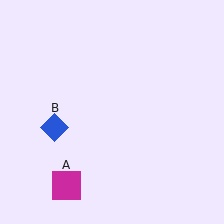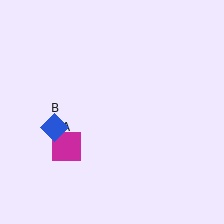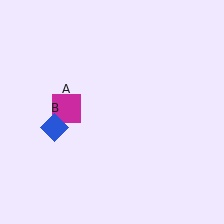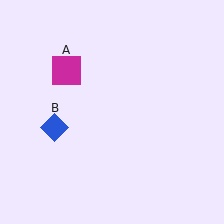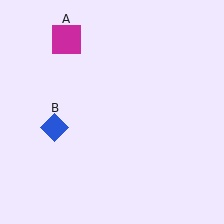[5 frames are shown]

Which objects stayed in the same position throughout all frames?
Blue diamond (object B) remained stationary.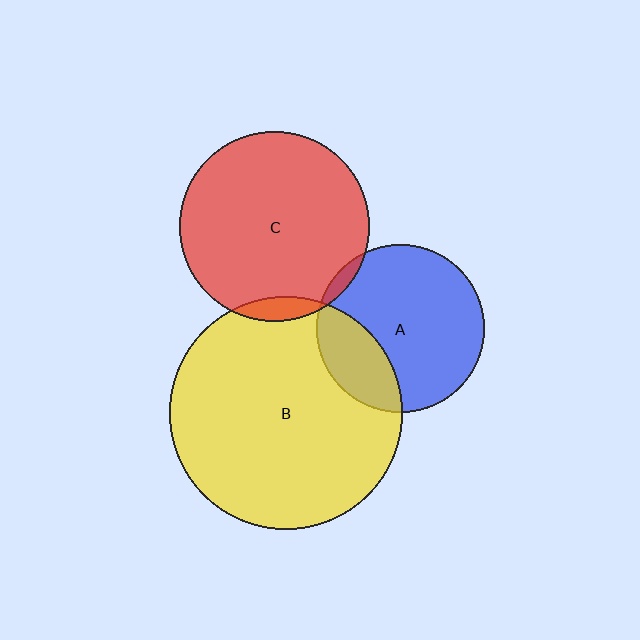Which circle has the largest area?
Circle B (yellow).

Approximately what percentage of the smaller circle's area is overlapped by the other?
Approximately 5%.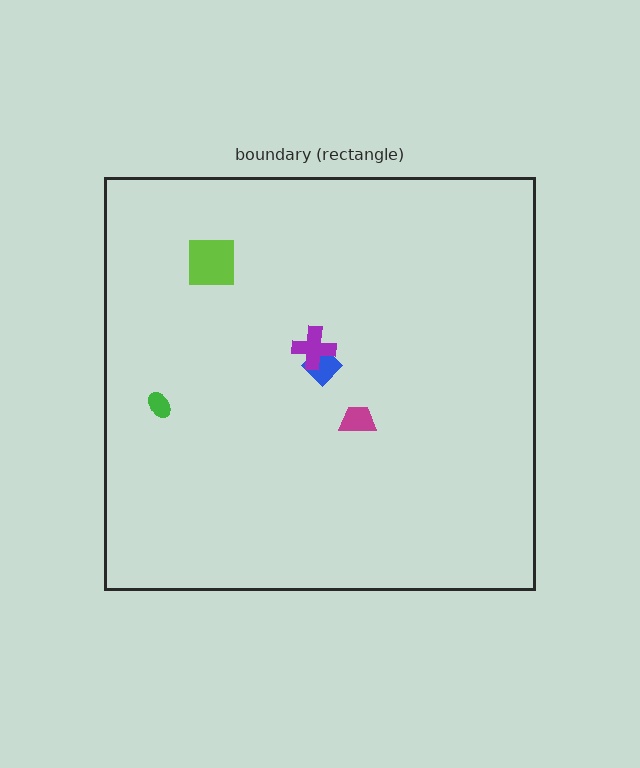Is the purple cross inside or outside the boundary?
Inside.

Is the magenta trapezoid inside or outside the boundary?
Inside.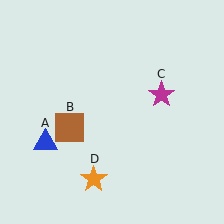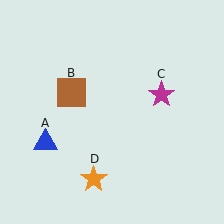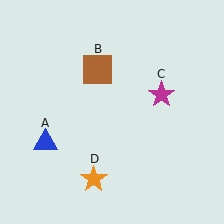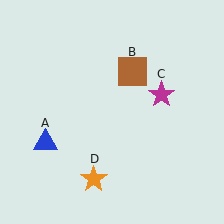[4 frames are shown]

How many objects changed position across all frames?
1 object changed position: brown square (object B).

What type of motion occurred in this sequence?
The brown square (object B) rotated clockwise around the center of the scene.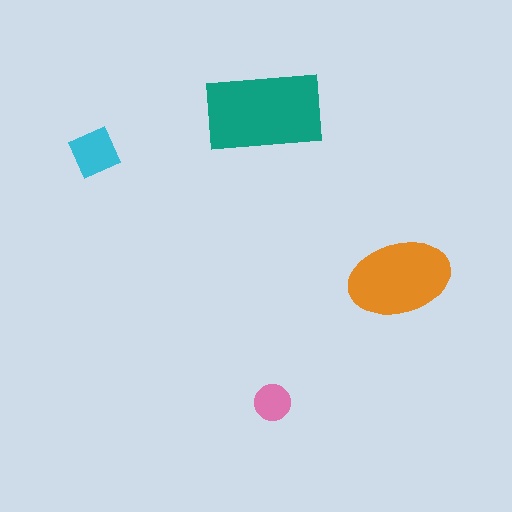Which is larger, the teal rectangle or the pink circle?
The teal rectangle.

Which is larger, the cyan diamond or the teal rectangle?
The teal rectangle.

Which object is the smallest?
The pink circle.